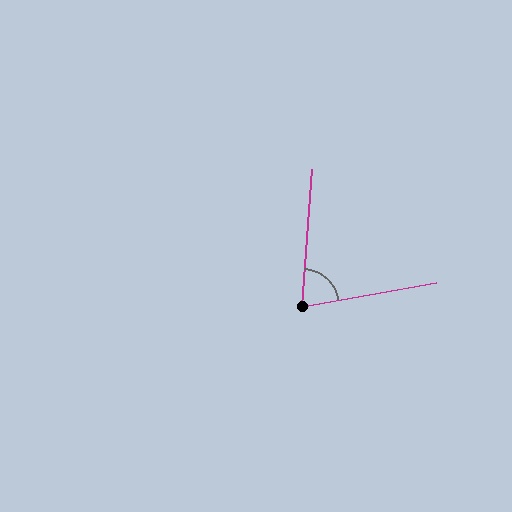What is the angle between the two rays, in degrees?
Approximately 76 degrees.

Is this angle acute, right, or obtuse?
It is acute.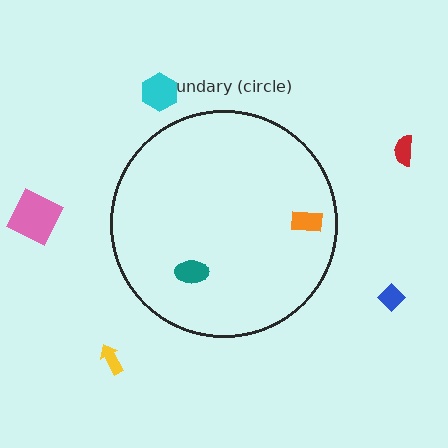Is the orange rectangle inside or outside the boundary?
Inside.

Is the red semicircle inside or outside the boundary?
Outside.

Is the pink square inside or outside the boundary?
Outside.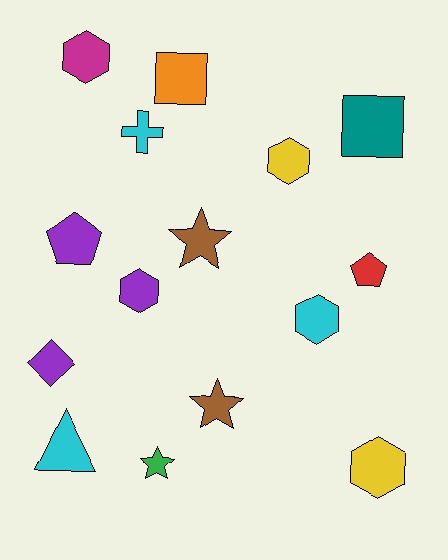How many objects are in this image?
There are 15 objects.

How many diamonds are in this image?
There is 1 diamond.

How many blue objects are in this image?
There are no blue objects.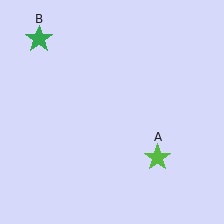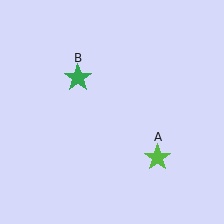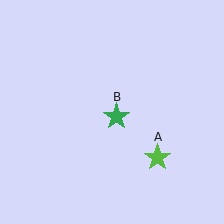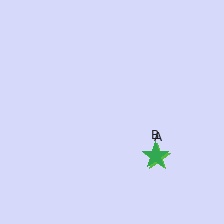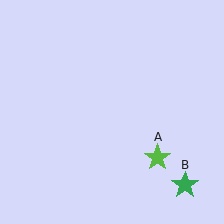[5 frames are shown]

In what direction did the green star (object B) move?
The green star (object B) moved down and to the right.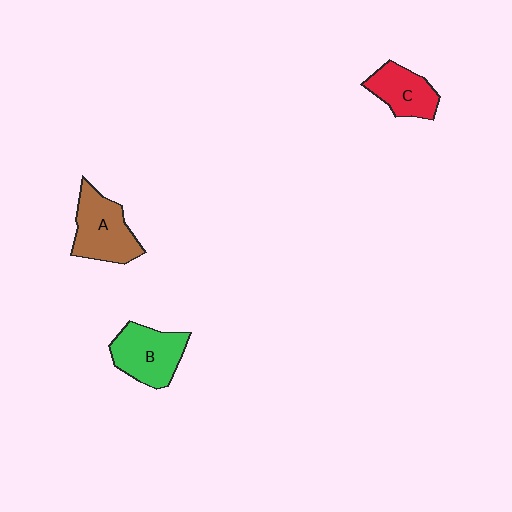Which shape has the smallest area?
Shape C (red).